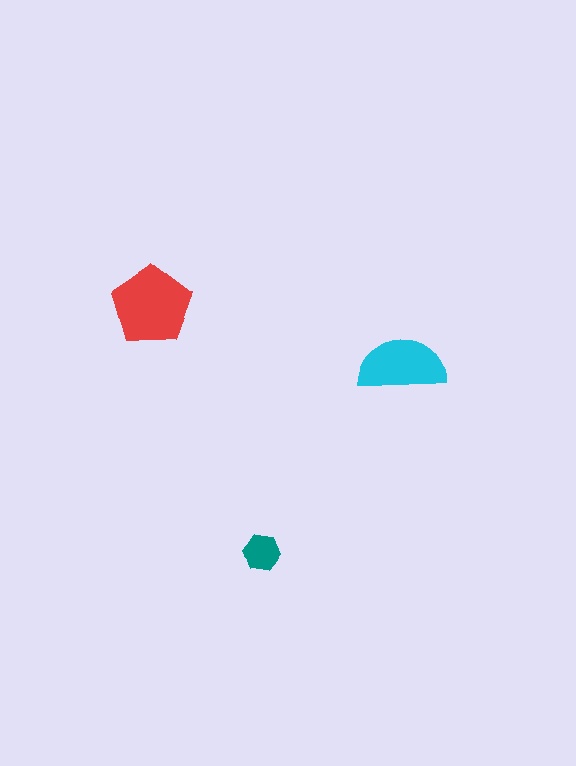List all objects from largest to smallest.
The red pentagon, the cyan semicircle, the teal hexagon.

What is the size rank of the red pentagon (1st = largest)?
1st.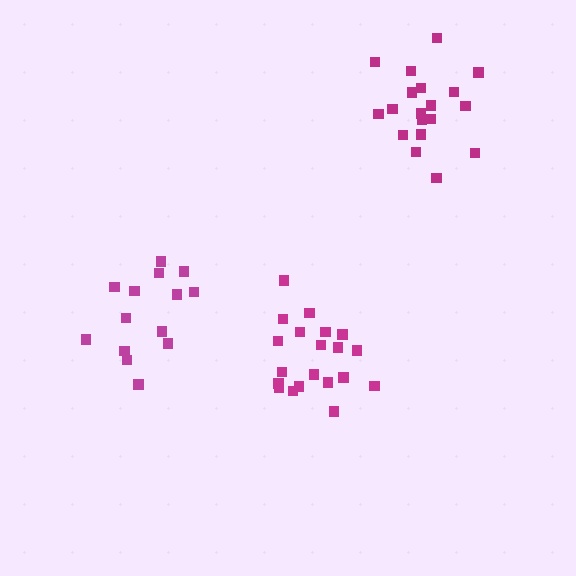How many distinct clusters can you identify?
There are 3 distinct clusters.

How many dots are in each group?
Group 1: 20 dots, Group 2: 19 dots, Group 3: 14 dots (53 total).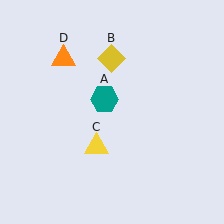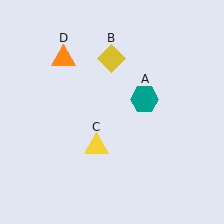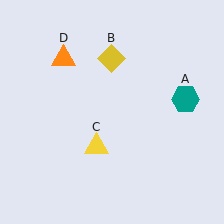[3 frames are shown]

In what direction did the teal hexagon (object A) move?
The teal hexagon (object A) moved right.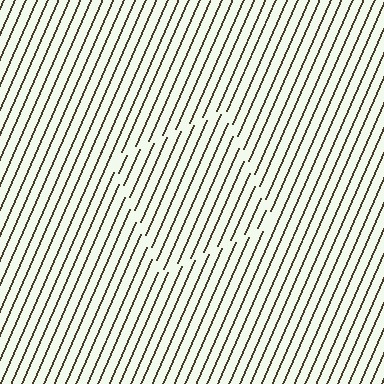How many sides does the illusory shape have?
4 sides — the line-ends trace a square.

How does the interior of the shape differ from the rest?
The interior of the shape contains the same grating, shifted by half a period — the contour is defined by the phase discontinuity where line-ends from the inner and outer gratings abut.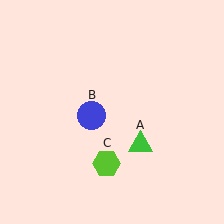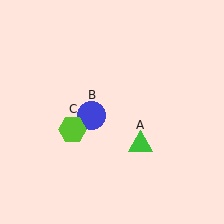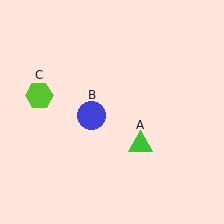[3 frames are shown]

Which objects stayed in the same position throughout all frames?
Green triangle (object A) and blue circle (object B) remained stationary.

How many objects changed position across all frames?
1 object changed position: lime hexagon (object C).